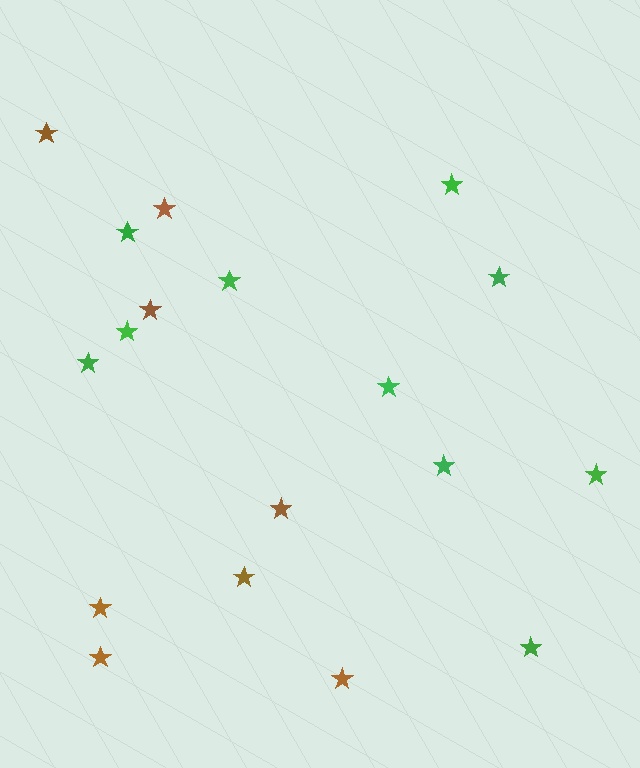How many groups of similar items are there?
There are 2 groups: one group of green stars (10) and one group of brown stars (8).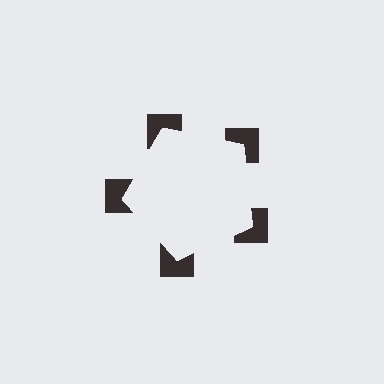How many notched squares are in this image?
There are 5 — one at each vertex of the illusory pentagon.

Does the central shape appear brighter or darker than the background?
It typically appears slightly brighter than the background, even though no actual brightness change is drawn.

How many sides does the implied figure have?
5 sides.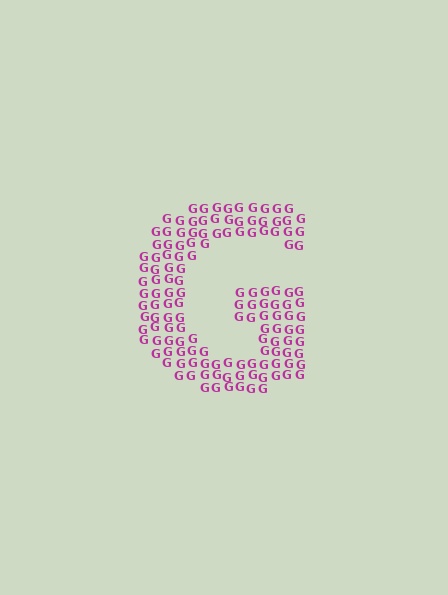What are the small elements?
The small elements are letter G's.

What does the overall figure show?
The overall figure shows the letter G.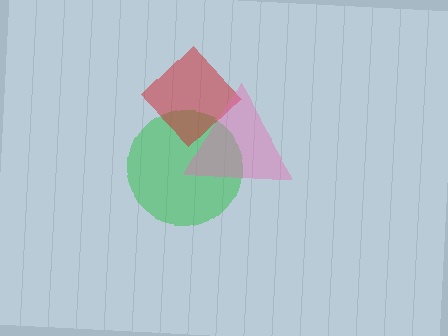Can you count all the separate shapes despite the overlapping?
Yes, there are 3 separate shapes.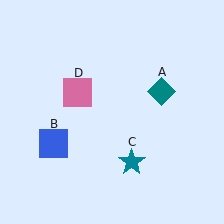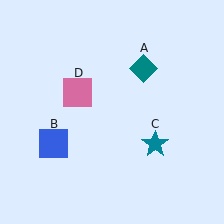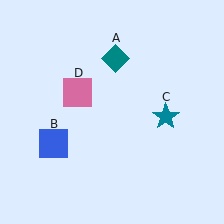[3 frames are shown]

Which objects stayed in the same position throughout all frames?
Blue square (object B) and pink square (object D) remained stationary.